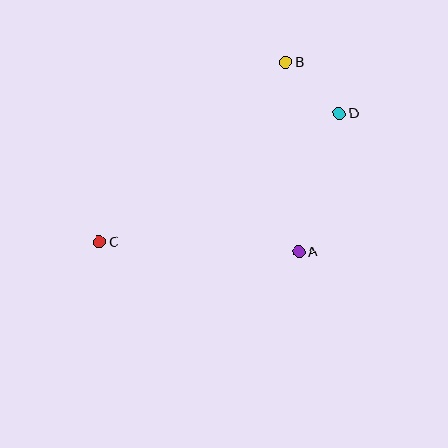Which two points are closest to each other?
Points B and D are closest to each other.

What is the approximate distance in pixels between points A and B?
The distance between A and B is approximately 190 pixels.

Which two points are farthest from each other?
Points C and D are farthest from each other.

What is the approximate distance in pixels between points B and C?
The distance between B and C is approximately 259 pixels.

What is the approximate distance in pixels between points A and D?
The distance between A and D is approximately 144 pixels.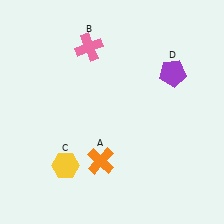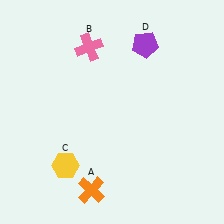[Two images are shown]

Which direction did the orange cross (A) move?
The orange cross (A) moved down.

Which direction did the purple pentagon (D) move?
The purple pentagon (D) moved up.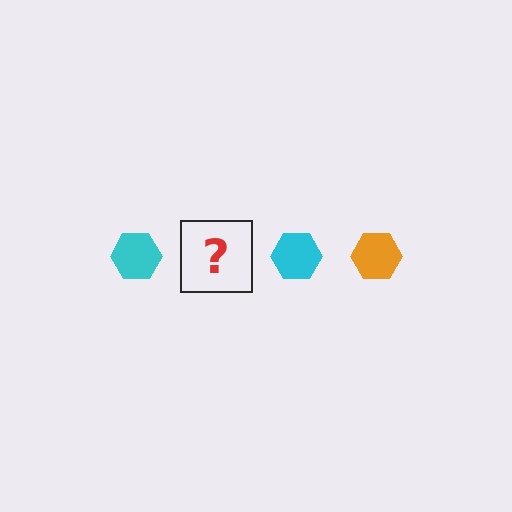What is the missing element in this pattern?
The missing element is an orange hexagon.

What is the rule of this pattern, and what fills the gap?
The rule is that the pattern cycles through cyan, orange hexagons. The gap should be filled with an orange hexagon.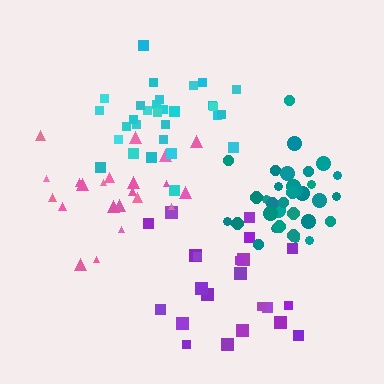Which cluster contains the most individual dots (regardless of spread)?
Teal (33).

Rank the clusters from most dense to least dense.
teal, cyan, pink, purple.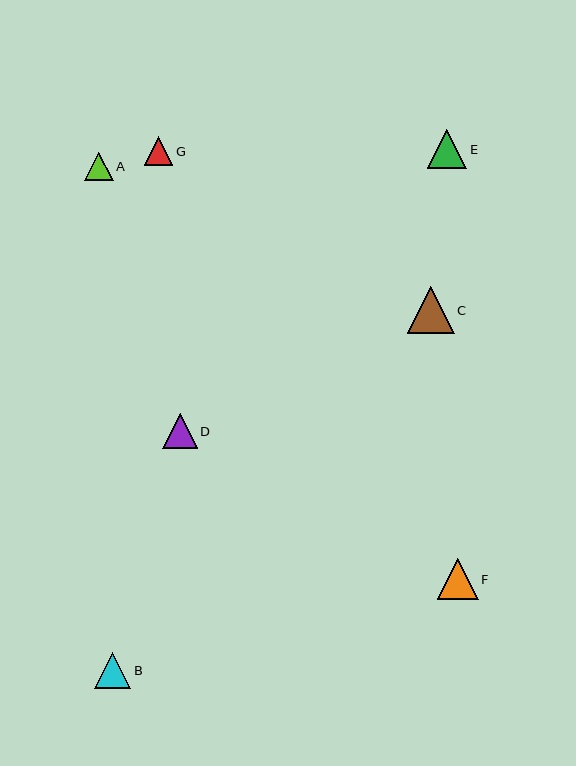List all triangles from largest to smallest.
From largest to smallest: C, F, E, B, D, G, A.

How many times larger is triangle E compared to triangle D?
Triangle E is approximately 1.1 times the size of triangle D.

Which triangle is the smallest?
Triangle A is the smallest with a size of approximately 28 pixels.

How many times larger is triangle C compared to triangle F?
Triangle C is approximately 1.1 times the size of triangle F.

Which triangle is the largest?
Triangle C is the largest with a size of approximately 47 pixels.